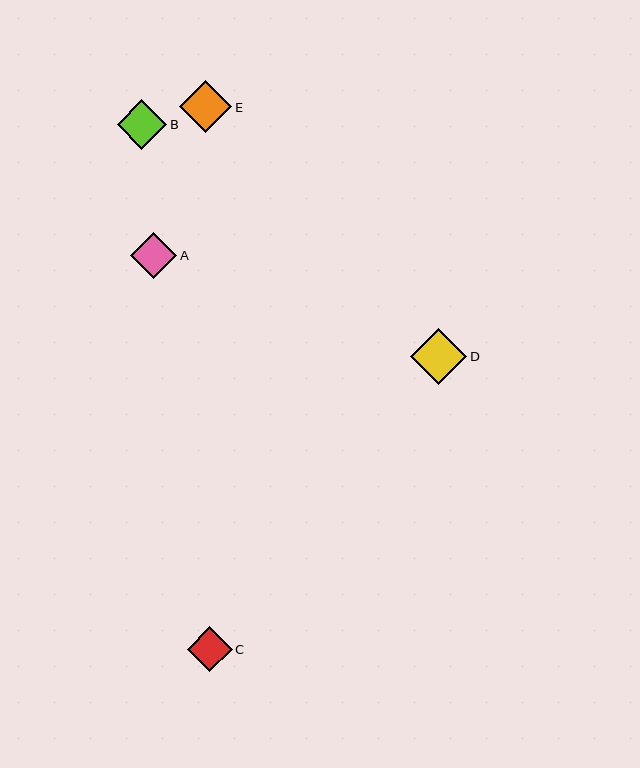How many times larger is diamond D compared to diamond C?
Diamond D is approximately 1.3 times the size of diamond C.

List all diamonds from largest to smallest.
From largest to smallest: D, E, B, A, C.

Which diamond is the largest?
Diamond D is the largest with a size of approximately 56 pixels.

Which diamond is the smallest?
Diamond C is the smallest with a size of approximately 44 pixels.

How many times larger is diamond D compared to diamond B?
Diamond D is approximately 1.1 times the size of diamond B.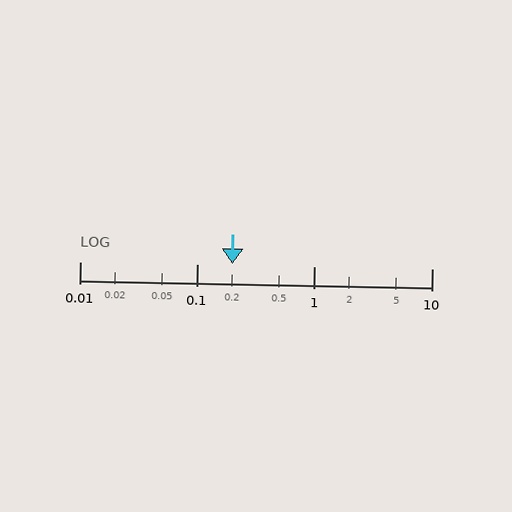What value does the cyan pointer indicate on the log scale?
The pointer indicates approximately 0.2.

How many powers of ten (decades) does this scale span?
The scale spans 3 decades, from 0.01 to 10.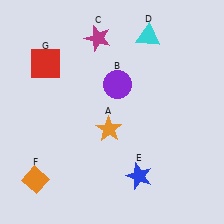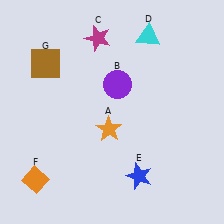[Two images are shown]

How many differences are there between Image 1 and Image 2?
There is 1 difference between the two images.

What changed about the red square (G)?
In Image 1, G is red. In Image 2, it changed to brown.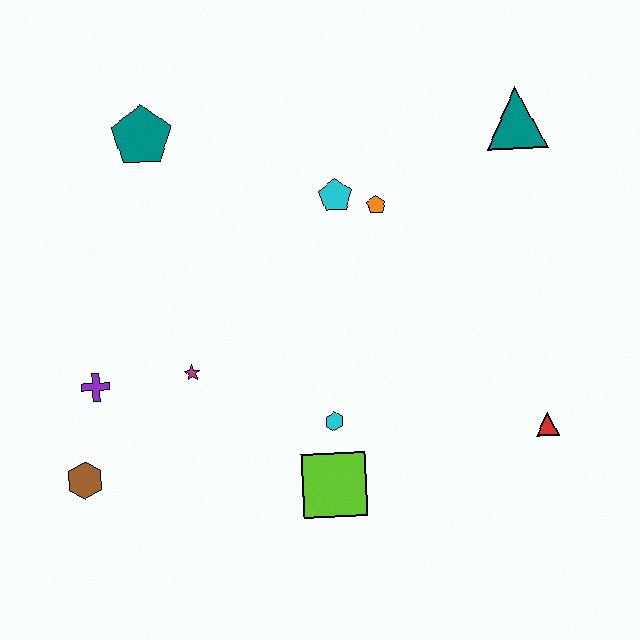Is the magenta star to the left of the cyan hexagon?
Yes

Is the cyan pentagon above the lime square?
Yes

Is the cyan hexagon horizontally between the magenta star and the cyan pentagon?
Yes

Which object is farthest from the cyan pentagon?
The brown hexagon is farthest from the cyan pentagon.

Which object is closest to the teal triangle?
The orange pentagon is closest to the teal triangle.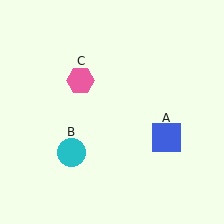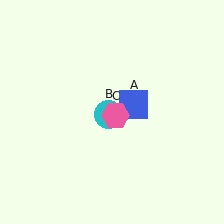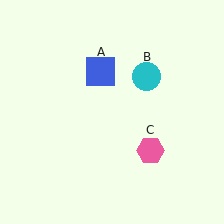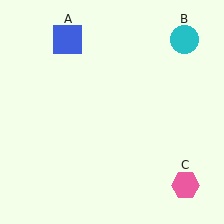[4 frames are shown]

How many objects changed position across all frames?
3 objects changed position: blue square (object A), cyan circle (object B), pink hexagon (object C).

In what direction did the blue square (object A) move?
The blue square (object A) moved up and to the left.